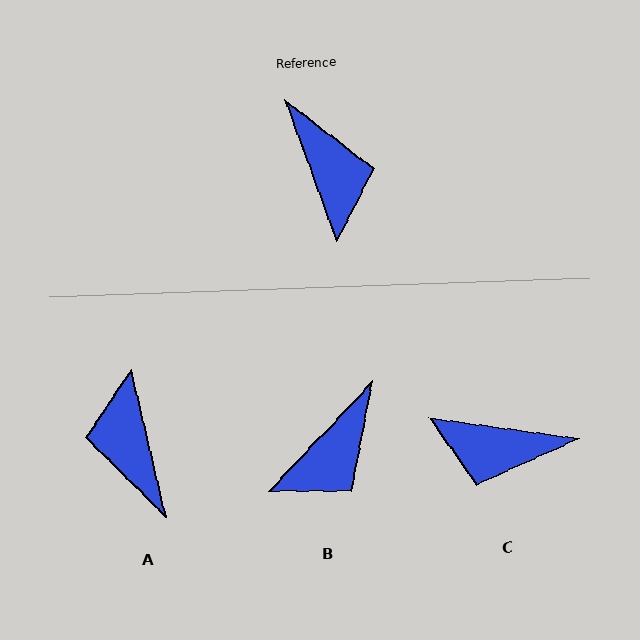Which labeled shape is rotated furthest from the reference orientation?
A, about 173 degrees away.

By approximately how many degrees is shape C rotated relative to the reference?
Approximately 118 degrees clockwise.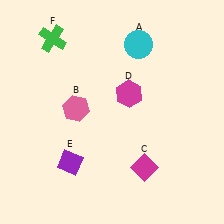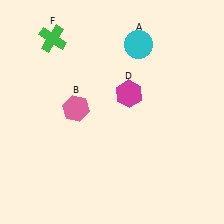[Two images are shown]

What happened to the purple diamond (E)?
The purple diamond (E) was removed in Image 2. It was in the bottom-left area of Image 1.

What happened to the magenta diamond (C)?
The magenta diamond (C) was removed in Image 2. It was in the bottom-right area of Image 1.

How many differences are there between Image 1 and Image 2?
There are 2 differences between the two images.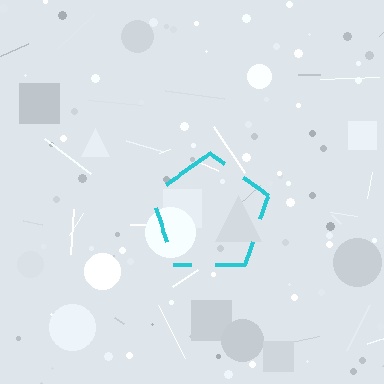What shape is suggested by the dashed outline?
The dashed outline suggests a pentagon.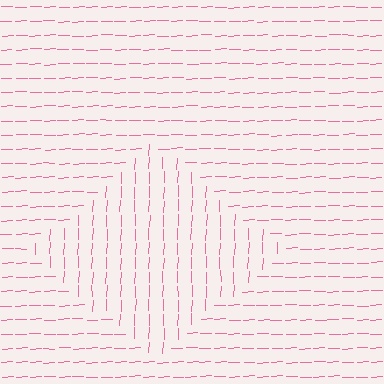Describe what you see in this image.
The image is filled with small pink line segments. A diamond region in the image has lines oriented differently from the surrounding lines, creating a visible texture boundary.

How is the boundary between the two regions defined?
The boundary is defined purely by a change in line orientation (approximately 85 degrees difference). All lines are the same color and thickness.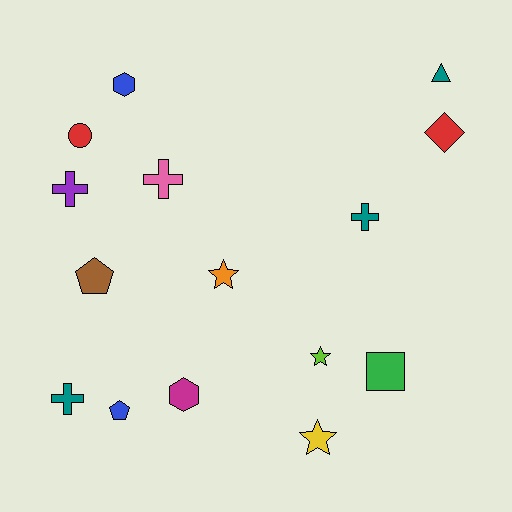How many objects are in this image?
There are 15 objects.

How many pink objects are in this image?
There is 1 pink object.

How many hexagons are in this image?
There are 2 hexagons.